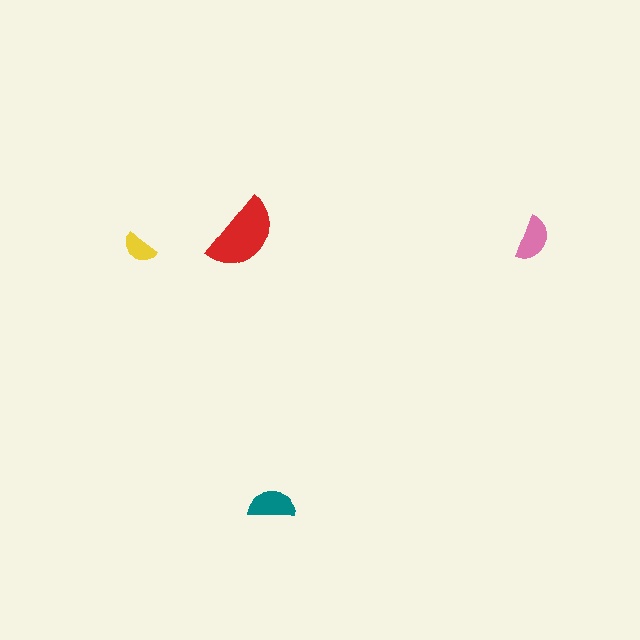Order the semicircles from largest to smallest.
the red one, the teal one, the pink one, the yellow one.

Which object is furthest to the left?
The yellow semicircle is leftmost.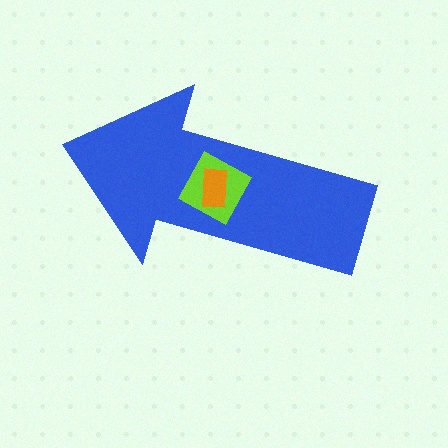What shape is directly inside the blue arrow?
The lime diamond.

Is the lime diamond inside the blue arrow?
Yes.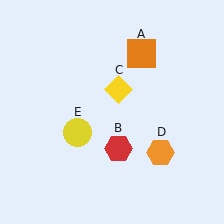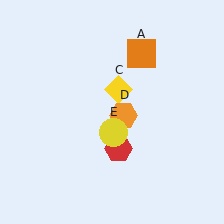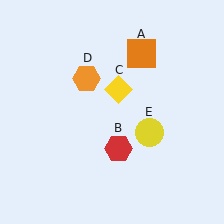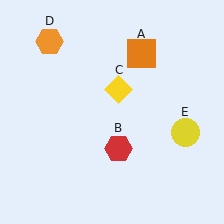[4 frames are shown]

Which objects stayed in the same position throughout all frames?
Orange square (object A) and red hexagon (object B) and yellow diamond (object C) remained stationary.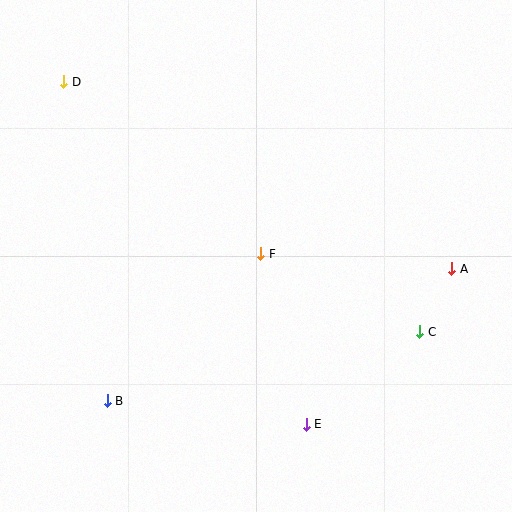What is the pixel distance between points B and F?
The distance between B and F is 212 pixels.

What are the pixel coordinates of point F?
Point F is at (261, 254).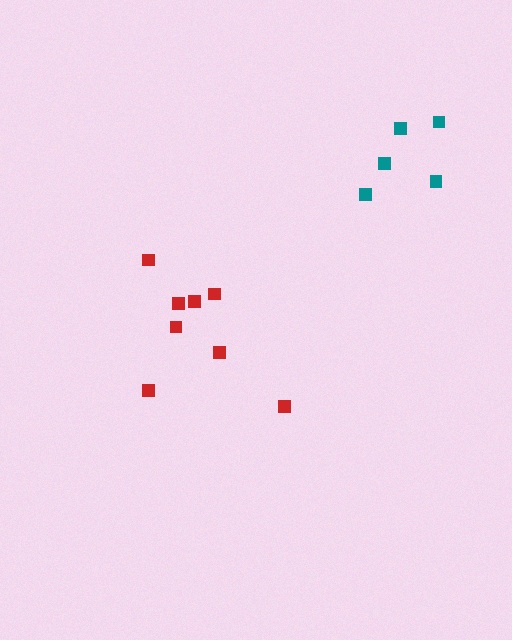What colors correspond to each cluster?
The clusters are colored: red, teal.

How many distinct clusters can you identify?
There are 2 distinct clusters.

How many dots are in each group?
Group 1: 8 dots, Group 2: 5 dots (13 total).